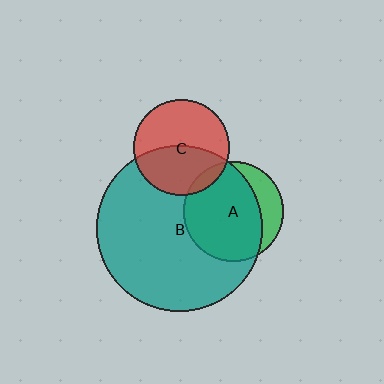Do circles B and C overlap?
Yes.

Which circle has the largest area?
Circle B (teal).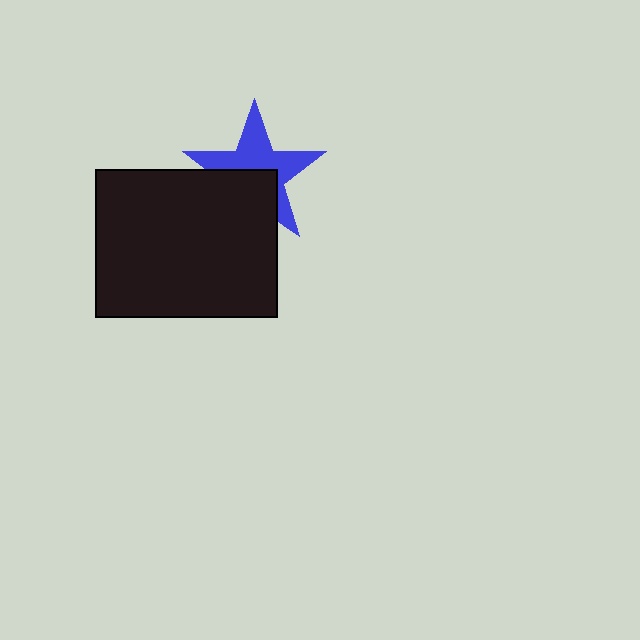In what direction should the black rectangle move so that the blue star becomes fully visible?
The black rectangle should move down. That is the shortest direction to clear the overlap and leave the blue star fully visible.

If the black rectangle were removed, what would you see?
You would see the complete blue star.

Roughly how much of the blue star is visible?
About half of it is visible (roughly 58%).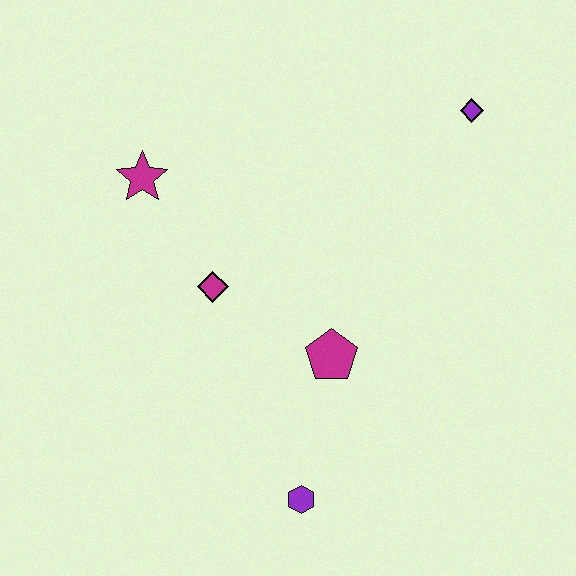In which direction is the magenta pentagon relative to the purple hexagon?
The magenta pentagon is above the purple hexagon.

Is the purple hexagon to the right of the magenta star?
Yes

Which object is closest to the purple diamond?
The magenta pentagon is closest to the purple diamond.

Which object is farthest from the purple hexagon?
The purple diamond is farthest from the purple hexagon.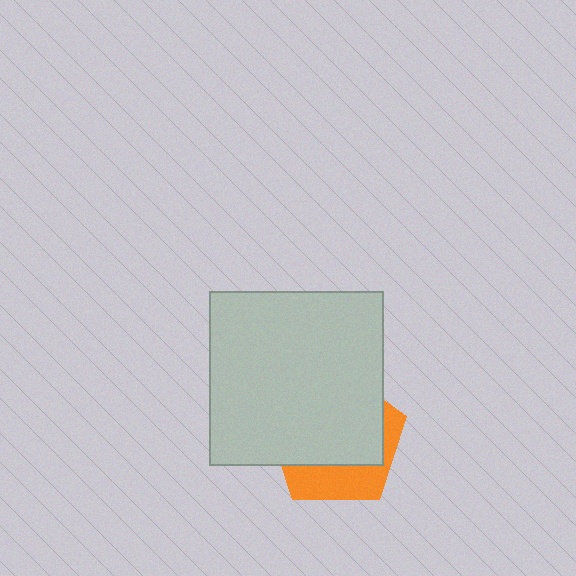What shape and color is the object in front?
The object in front is a light gray square.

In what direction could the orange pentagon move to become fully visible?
The orange pentagon could move down. That would shift it out from behind the light gray square entirely.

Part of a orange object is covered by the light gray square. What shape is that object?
It is a pentagon.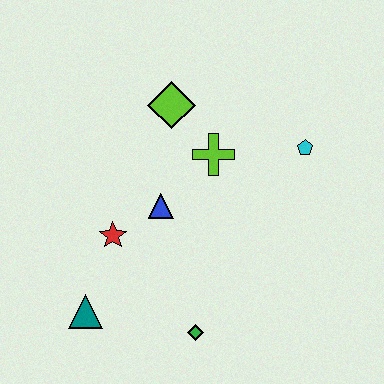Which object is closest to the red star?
The blue triangle is closest to the red star.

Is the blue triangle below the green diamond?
No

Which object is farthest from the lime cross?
The teal triangle is farthest from the lime cross.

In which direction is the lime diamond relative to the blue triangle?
The lime diamond is above the blue triangle.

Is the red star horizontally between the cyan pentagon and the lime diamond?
No